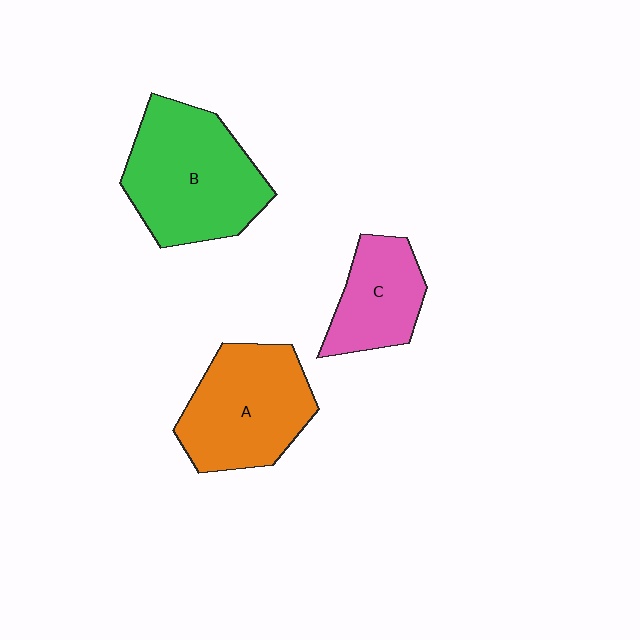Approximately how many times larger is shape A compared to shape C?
Approximately 1.6 times.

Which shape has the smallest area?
Shape C (pink).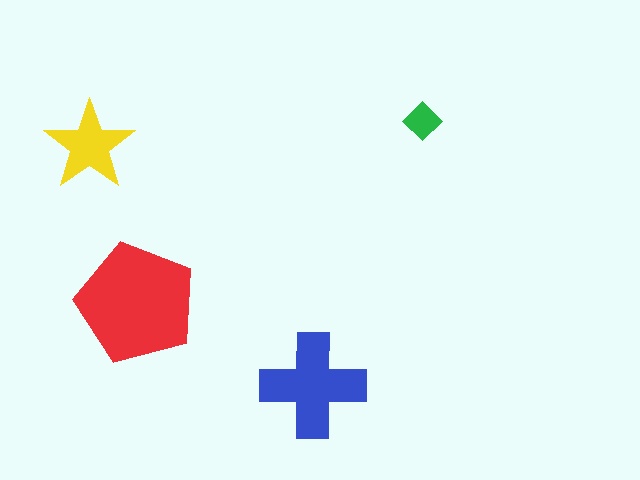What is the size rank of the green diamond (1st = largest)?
4th.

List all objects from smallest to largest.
The green diamond, the yellow star, the blue cross, the red pentagon.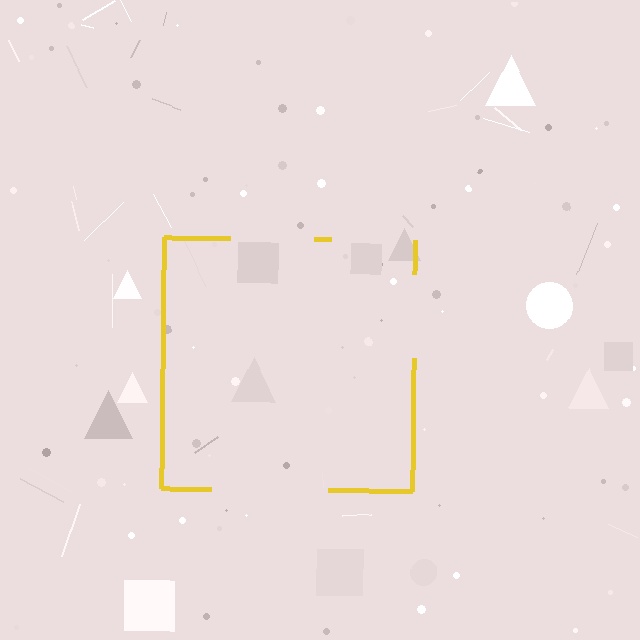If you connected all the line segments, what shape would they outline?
They would outline a square.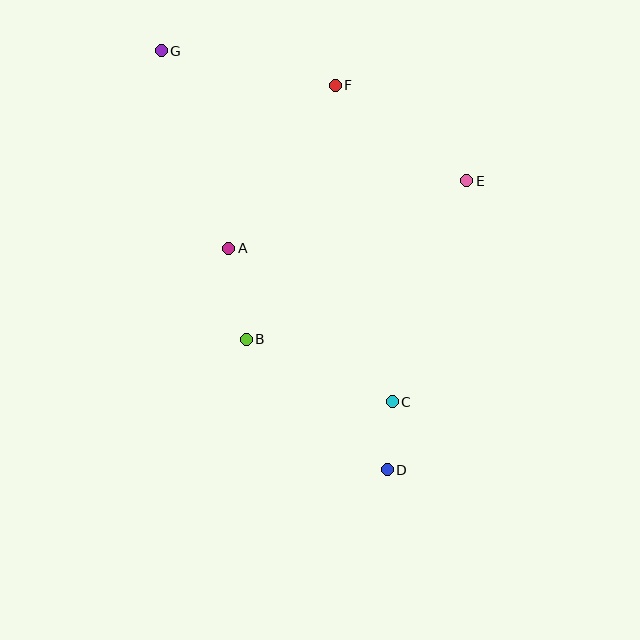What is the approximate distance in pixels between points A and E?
The distance between A and E is approximately 247 pixels.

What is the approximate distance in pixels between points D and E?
The distance between D and E is approximately 300 pixels.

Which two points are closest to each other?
Points C and D are closest to each other.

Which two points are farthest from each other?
Points D and G are farthest from each other.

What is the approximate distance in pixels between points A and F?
The distance between A and F is approximately 195 pixels.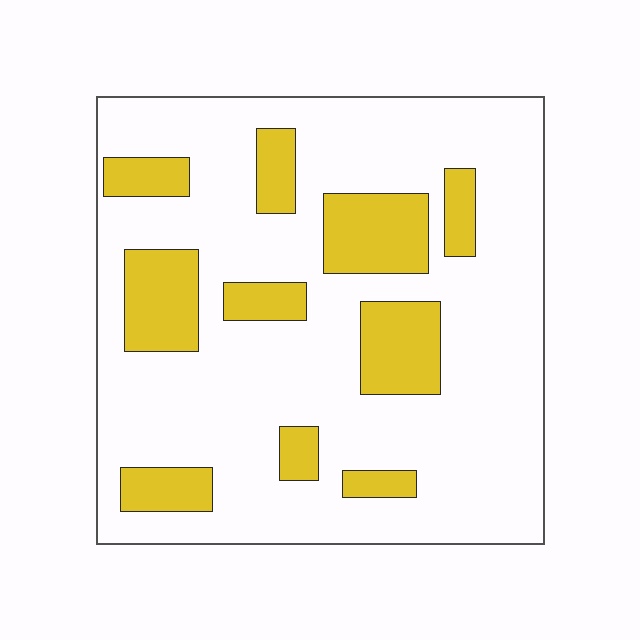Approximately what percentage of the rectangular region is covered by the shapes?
Approximately 25%.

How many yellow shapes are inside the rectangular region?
10.